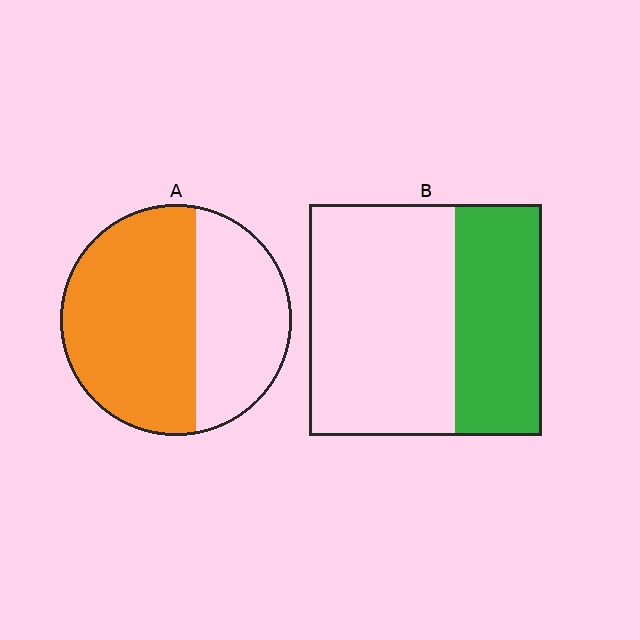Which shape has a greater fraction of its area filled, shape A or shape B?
Shape A.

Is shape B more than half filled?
No.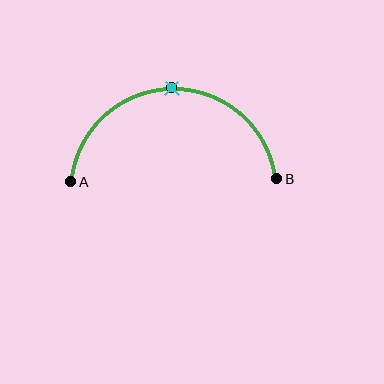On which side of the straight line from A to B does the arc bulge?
The arc bulges above the straight line connecting A and B.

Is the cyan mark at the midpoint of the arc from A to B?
Yes. The cyan mark lies on the arc at equal arc-length from both A and B — it is the arc midpoint.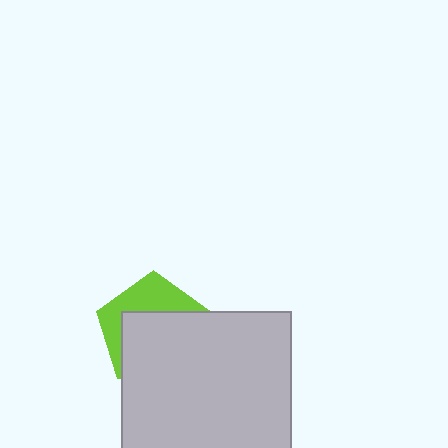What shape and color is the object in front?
The object in front is a light gray square.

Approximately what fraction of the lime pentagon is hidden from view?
Roughly 61% of the lime pentagon is hidden behind the light gray square.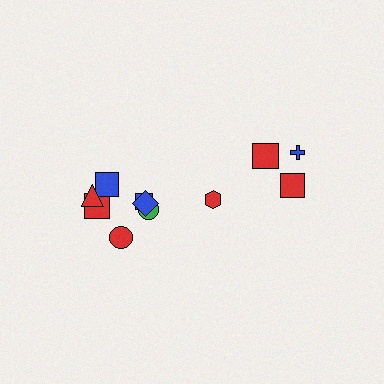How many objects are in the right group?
There are 4 objects.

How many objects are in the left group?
There are 7 objects.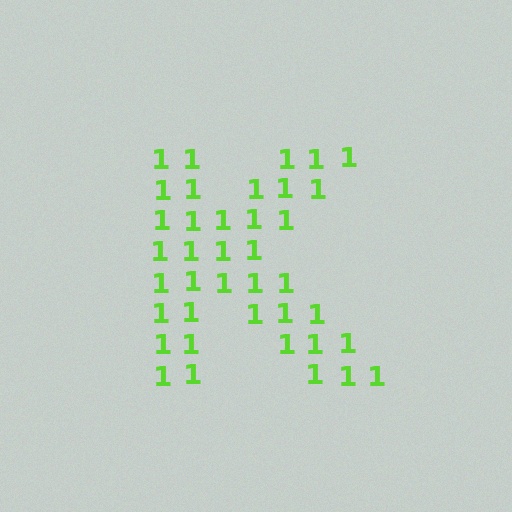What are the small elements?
The small elements are digit 1's.